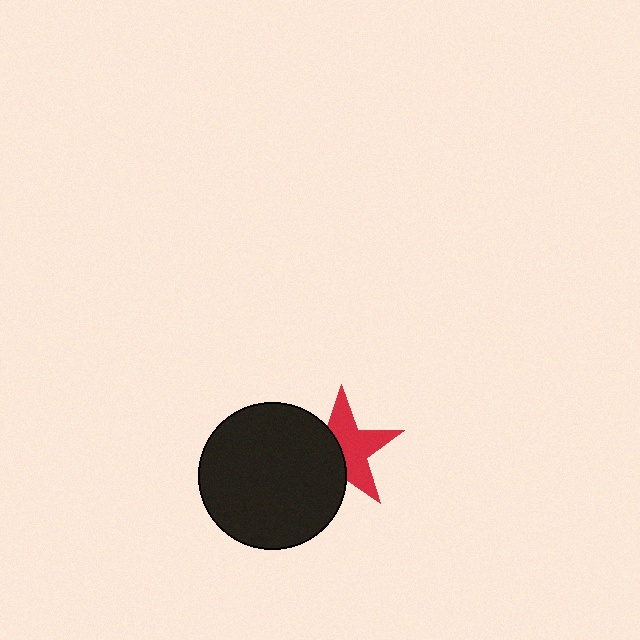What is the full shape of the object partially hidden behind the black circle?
The partially hidden object is a red star.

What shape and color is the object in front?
The object in front is a black circle.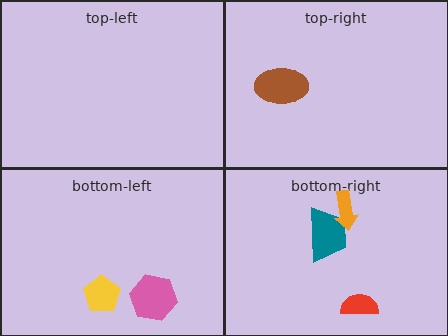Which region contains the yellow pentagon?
The bottom-left region.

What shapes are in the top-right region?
The brown ellipse.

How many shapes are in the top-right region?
1.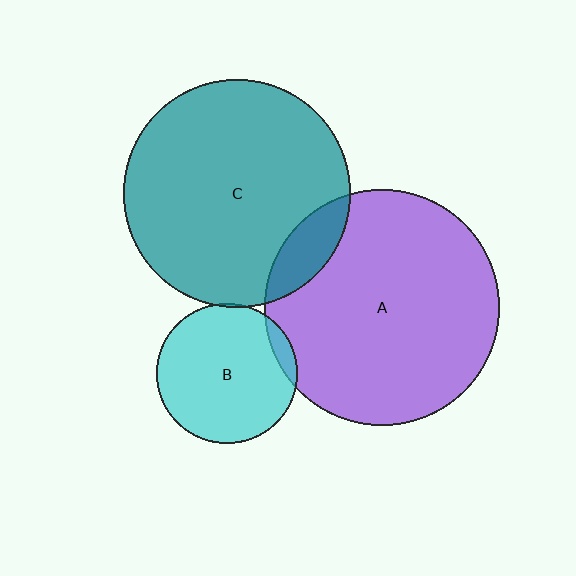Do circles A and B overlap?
Yes.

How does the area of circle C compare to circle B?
Approximately 2.6 times.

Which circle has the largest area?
Circle A (purple).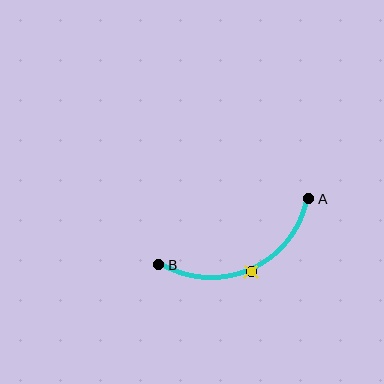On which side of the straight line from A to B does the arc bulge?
The arc bulges below the straight line connecting A and B.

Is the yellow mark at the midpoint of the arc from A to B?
Yes. The yellow mark lies on the arc at equal arc-length from both A and B — it is the arc midpoint.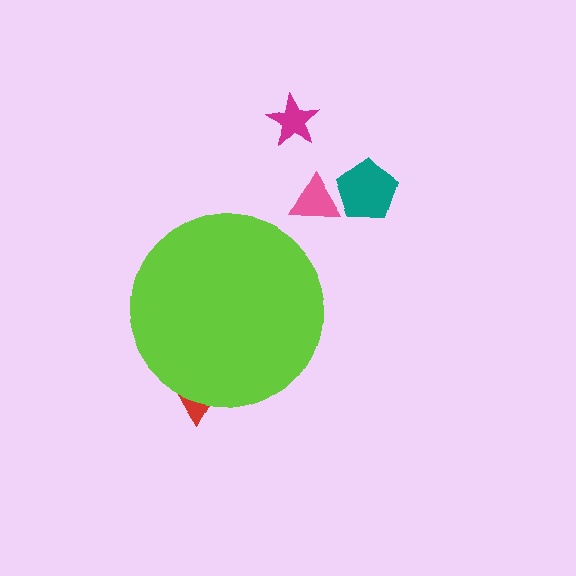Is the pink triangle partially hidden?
No, the pink triangle is fully visible.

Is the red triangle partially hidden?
Yes, the red triangle is partially hidden behind the lime circle.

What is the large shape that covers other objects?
A lime circle.